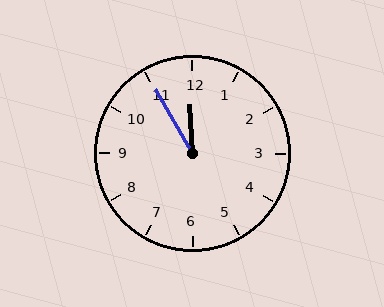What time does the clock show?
11:55.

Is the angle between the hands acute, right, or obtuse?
It is acute.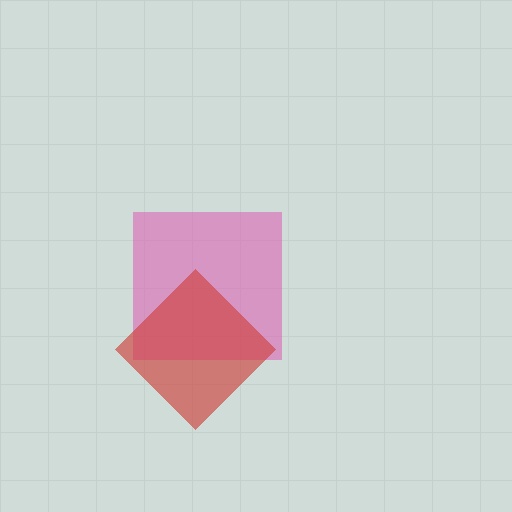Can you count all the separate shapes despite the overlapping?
Yes, there are 2 separate shapes.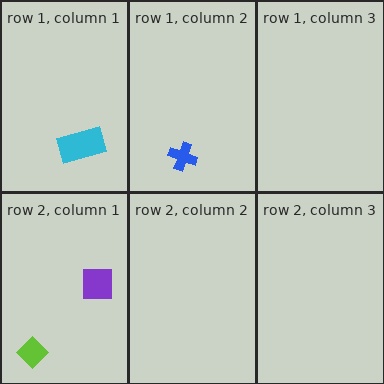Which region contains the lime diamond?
The row 2, column 1 region.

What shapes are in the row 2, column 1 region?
The lime diamond, the purple square.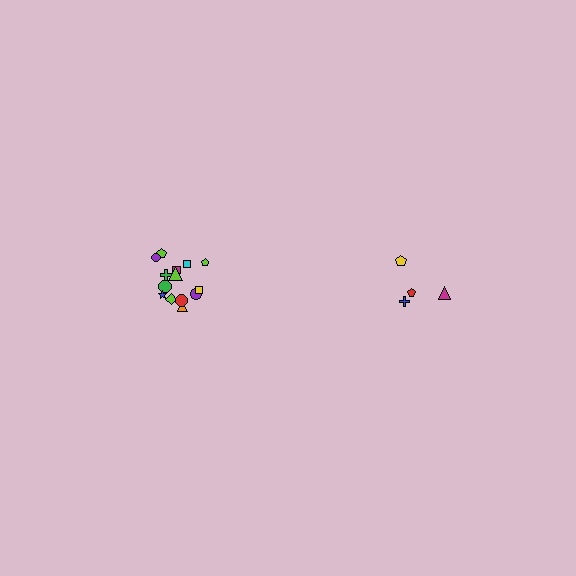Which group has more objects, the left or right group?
The left group.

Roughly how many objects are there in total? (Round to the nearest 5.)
Roughly 20 objects in total.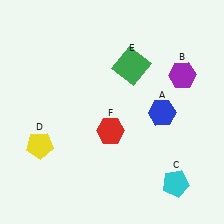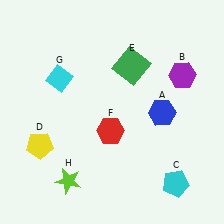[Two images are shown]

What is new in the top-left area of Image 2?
A cyan diamond (G) was added in the top-left area of Image 2.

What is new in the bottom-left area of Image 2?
A lime star (H) was added in the bottom-left area of Image 2.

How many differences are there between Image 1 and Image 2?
There are 2 differences between the two images.